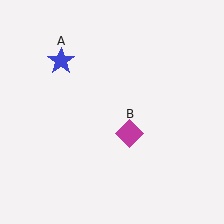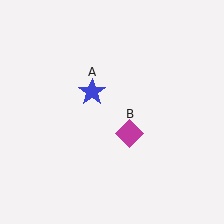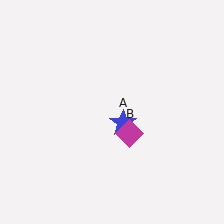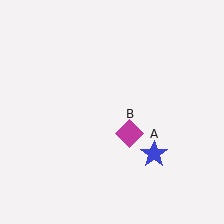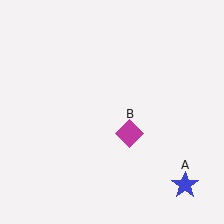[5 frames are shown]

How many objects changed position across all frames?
1 object changed position: blue star (object A).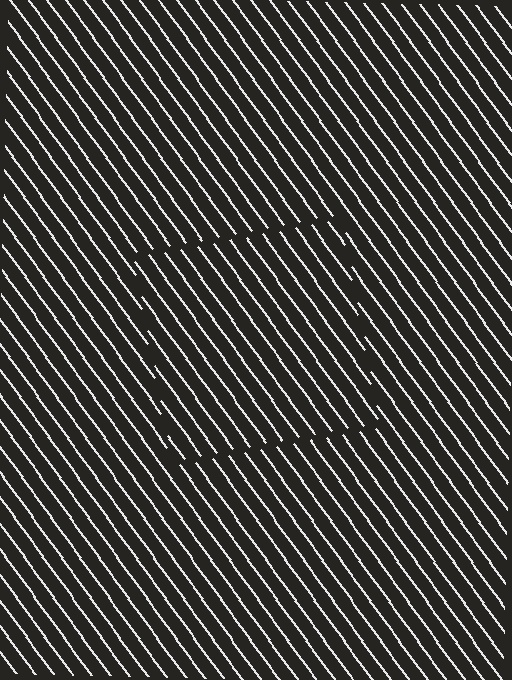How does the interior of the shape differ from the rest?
The interior of the shape contains the same grating, shifted by half a period — the contour is defined by the phase discontinuity where line-ends from the inner and outer gratings abut.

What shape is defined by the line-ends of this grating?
An illusory square. The interior of the shape contains the same grating, shifted by half a period — the contour is defined by the phase discontinuity where line-ends from the inner and outer gratings abut.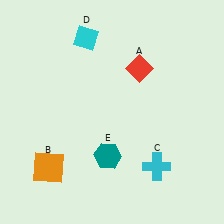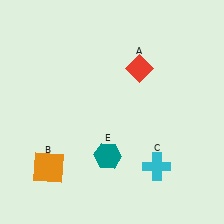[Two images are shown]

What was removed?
The cyan diamond (D) was removed in Image 2.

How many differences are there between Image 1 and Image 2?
There is 1 difference between the two images.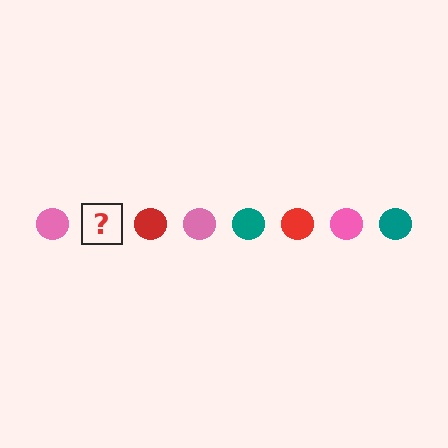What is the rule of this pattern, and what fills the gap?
The rule is that the pattern cycles through pink, teal, red circles. The gap should be filled with a teal circle.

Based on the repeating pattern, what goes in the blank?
The blank should be a teal circle.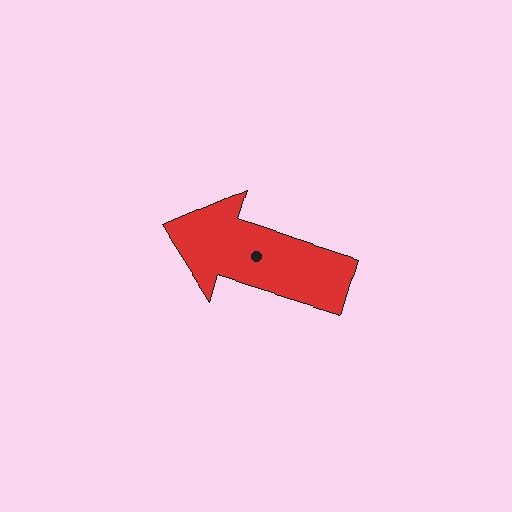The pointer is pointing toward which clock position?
Roughly 10 o'clock.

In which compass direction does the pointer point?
West.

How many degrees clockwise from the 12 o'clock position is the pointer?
Approximately 287 degrees.